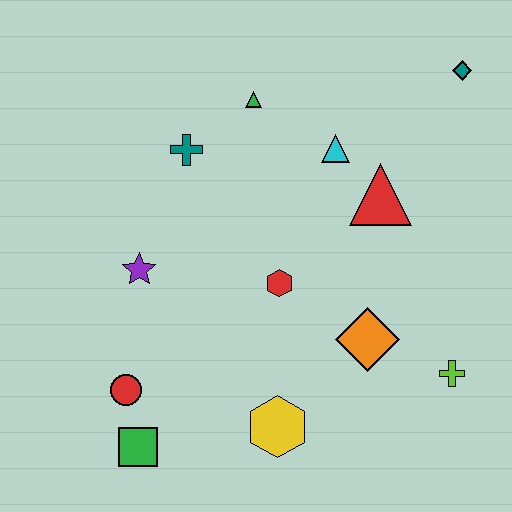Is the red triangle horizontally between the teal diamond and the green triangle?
Yes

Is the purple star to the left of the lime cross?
Yes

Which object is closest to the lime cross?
The orange diamond is closest to the lime cross.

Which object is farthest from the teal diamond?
The green square is farthest from the teal diamond.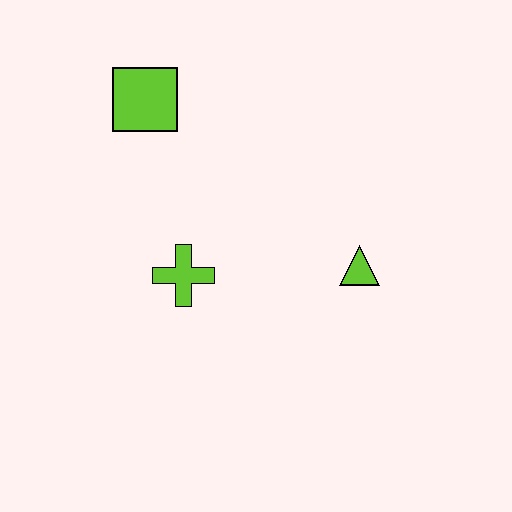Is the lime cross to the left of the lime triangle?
Yes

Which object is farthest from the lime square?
The lime triangle is farthest from the lime square.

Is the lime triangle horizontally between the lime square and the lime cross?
No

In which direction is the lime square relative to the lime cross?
The lime square is above the lime cross.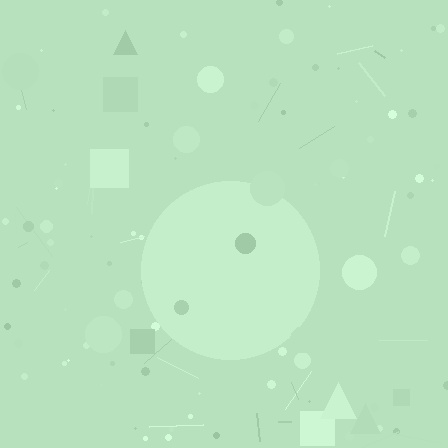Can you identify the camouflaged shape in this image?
The camouflaged shape is a circle.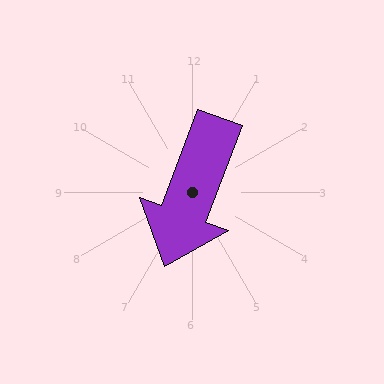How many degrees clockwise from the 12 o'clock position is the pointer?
Approximately 200 degrees.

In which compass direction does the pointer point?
South.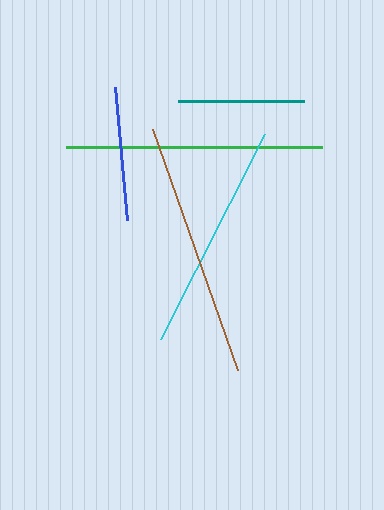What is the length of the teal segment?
The teal segment is approximately 125 pixels long.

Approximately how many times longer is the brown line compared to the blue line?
The brown line is approximately 1.9 times the length of the blue line.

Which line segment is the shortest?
The teal line is the shortest at approximately 125 pixels.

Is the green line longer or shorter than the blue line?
The green line is longer than the blue line.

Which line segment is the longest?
The green line is the longest at approximately 256 pixels.